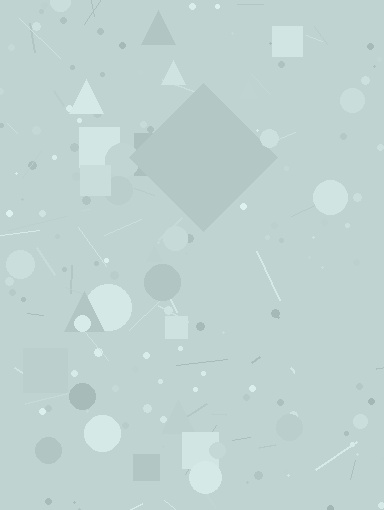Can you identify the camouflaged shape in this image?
The camouflaged shape is a diamond.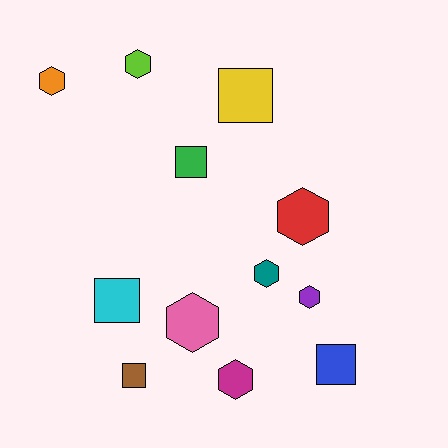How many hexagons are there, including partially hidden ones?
There are 7 hexagons.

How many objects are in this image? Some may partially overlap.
There are 12 objects.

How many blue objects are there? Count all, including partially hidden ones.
There is 1 blue object.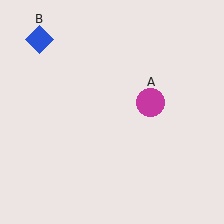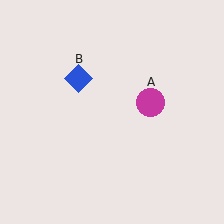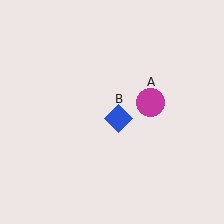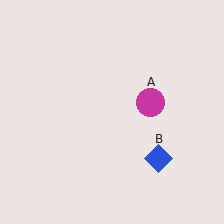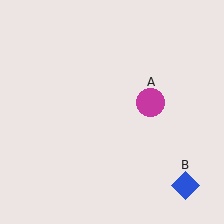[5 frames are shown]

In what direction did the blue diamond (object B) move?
The blue diamond (object B) moved down and to the right.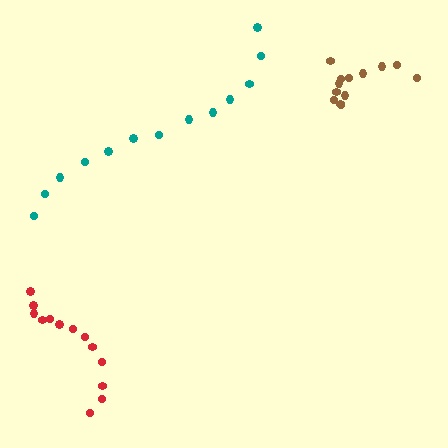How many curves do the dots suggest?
There are 3 distinct paths.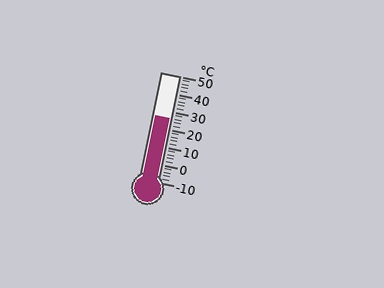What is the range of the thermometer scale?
The thermometer scale ranges from -10°C to 50°C.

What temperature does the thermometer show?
The thermometer shows approximately 26°C.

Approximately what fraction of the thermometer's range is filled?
The thermometer is filled to approximately 60% of its range.